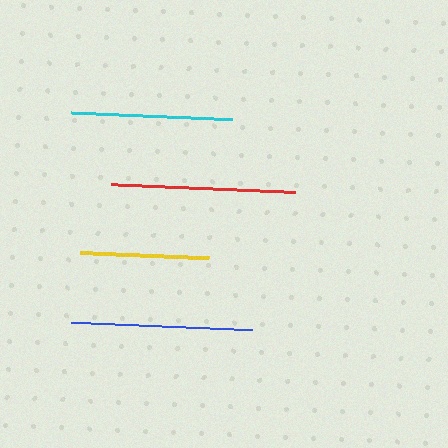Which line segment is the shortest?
The yellow line is the shortest at approximately 128 pixels.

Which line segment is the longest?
The red line is the longest at approximately 185 pixels.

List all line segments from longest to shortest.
From longest to shortest: red, blue, cyan, yellow.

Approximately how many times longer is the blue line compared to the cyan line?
The blue line is approximately 1.1 times the length of the cyan line.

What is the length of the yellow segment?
The yellow segment is approximately 128 pixels long.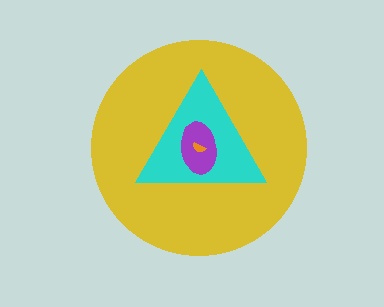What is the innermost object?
The orange semicircle.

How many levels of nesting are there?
4.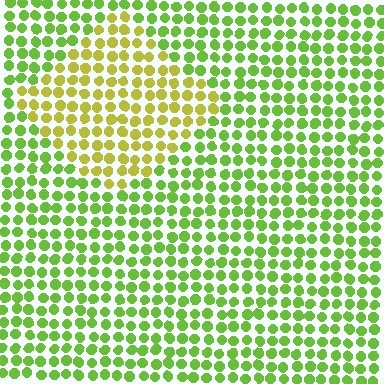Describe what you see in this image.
The image is filled with small lime elements in a uniform arrangement. A diamond-shaped region is visible where the elements are tinted to a slightly different hue, forming a subtle color boundary.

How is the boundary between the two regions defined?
The boundary is defined purely by a slight shift in hue (about 36 degrees). Spacing, size, and orientation are identical on both sides.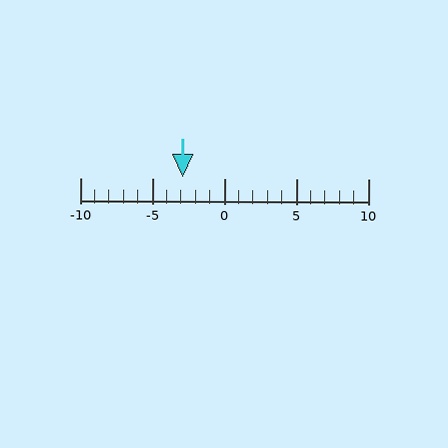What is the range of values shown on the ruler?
The ruler shows values from -10 to 10.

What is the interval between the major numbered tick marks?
The major tick marks are spaced 5 units apart.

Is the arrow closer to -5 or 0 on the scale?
The arrow is closer to -5.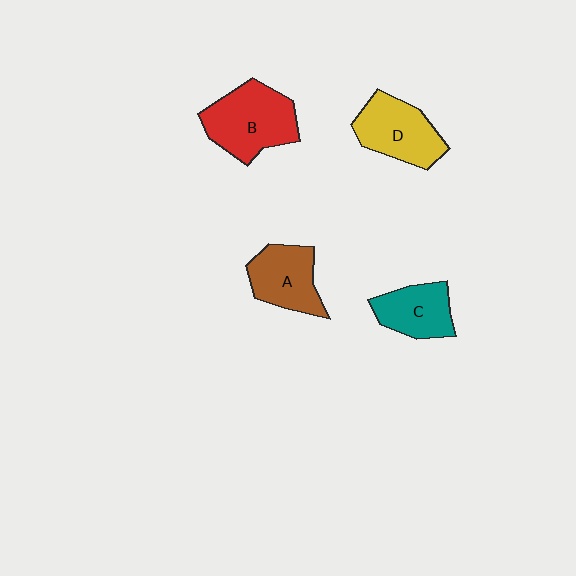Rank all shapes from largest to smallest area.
From largest to smallest: B (red), D (yellow), A (brown), C (teal).